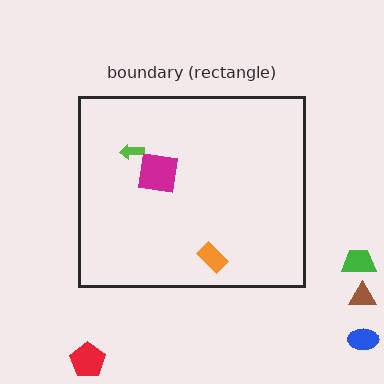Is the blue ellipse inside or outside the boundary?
Outside.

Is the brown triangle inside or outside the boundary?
Outside.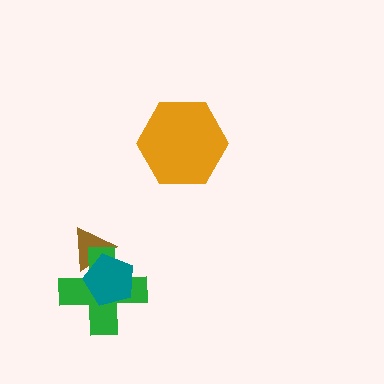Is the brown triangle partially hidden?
Yes, it is partially covered by another shape.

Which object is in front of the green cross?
The teal pentagon is in front of the green cross.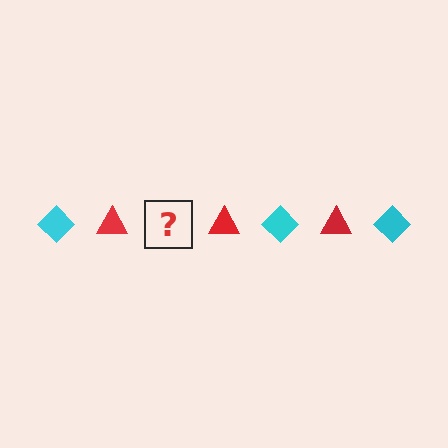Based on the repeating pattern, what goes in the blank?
The blank should be a cyan diamond.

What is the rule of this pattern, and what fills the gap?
The rule is that the pattern alternates between cyan diamond and red triangle. The gap should be filled with a cyan diamond.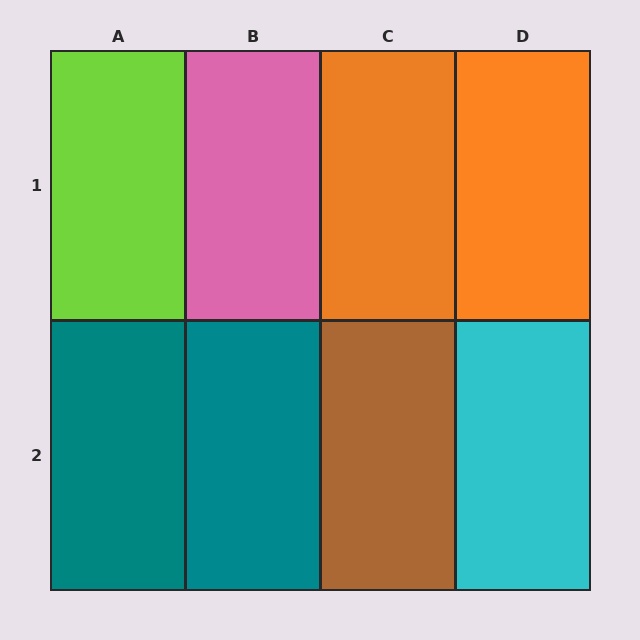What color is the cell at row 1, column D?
Orange.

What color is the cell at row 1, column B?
Pink.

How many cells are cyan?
1 cell is cyan.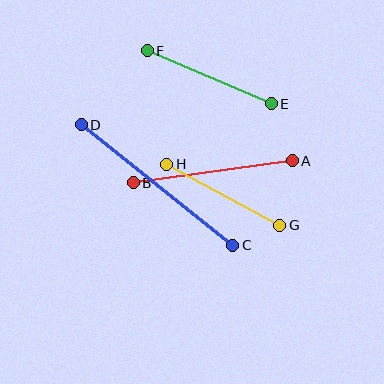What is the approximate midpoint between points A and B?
The midpoint is at approximately (213, 172) pixels.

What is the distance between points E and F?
The distance is approximately 135 pixels.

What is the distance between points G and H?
The distance is approximately 129 pixels.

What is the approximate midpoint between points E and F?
The midpoint is at approximately (209, 77) pixels.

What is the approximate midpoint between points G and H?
The midpoint is at approximately (223, 195) pixels.